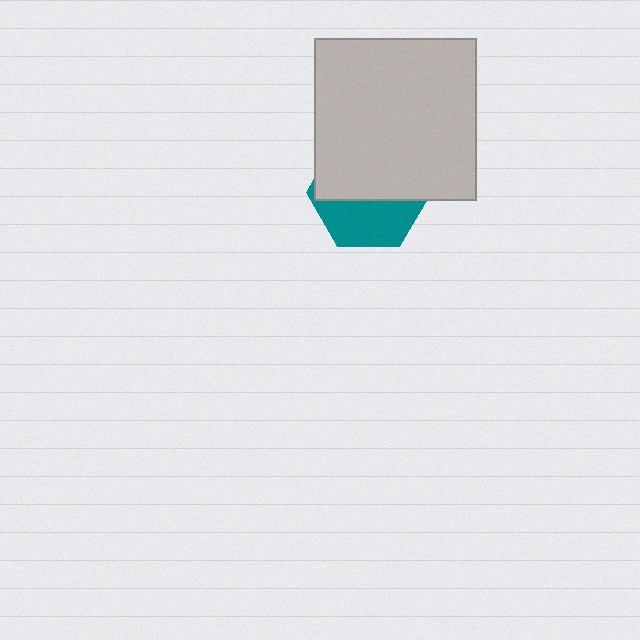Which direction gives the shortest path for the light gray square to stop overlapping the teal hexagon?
Moving up gives the shortest separation.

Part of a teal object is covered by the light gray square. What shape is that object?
It is a hexagon.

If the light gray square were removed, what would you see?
You would see the complete teal hexagon.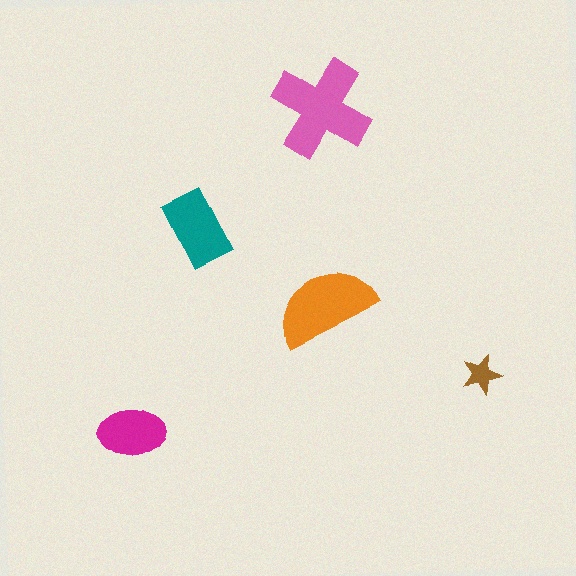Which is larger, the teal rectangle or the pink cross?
The pink cross.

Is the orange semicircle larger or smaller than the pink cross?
Smaller.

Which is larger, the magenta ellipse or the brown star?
The magenta ellipse.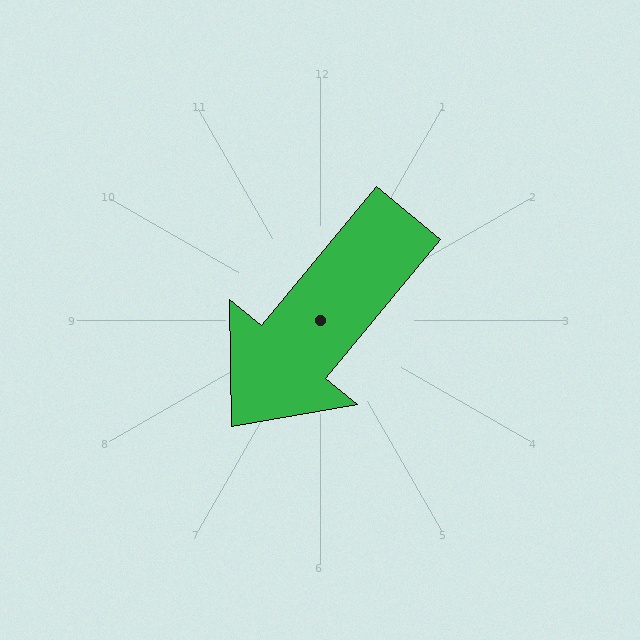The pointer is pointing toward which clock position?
Roughly 7 o'clock.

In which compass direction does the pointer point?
Southwest.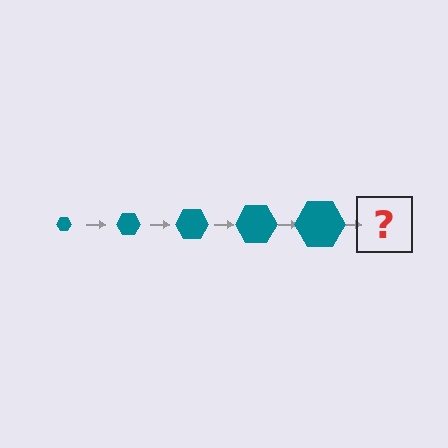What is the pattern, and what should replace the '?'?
The pattern is that the hexagon gets progressively larger each step. The '?' should be a teal hexagon, larger than the previous one.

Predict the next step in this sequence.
The next step is a teal hexagon, larger than the previous one.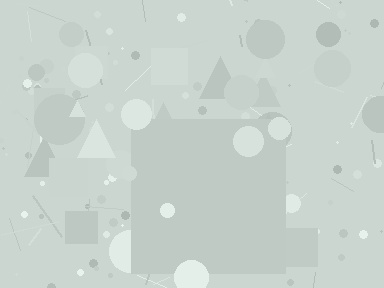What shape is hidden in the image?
A square is hidden in the image.